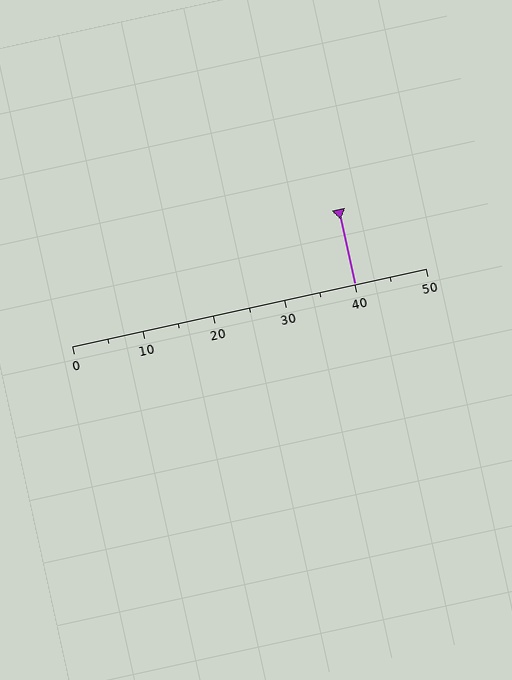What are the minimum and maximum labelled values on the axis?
The axis runs from 0 to 50.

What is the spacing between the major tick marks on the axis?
The major ticks are spaced 10 apart.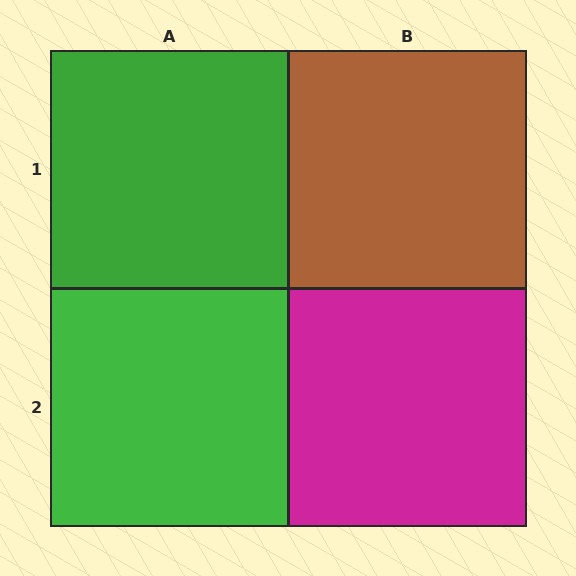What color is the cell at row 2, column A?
Green.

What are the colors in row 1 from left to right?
Green, brown.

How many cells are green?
2 cells are green.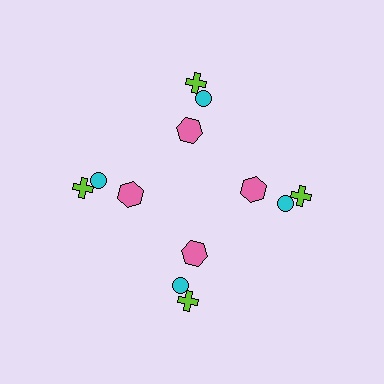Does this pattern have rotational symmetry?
Yes, this pattern has 4-fold rotational symmetry. It looks the same after rotating 90 degrees around the center.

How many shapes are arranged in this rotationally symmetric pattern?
There are 12 shapes, arranged in 4 groups of 3.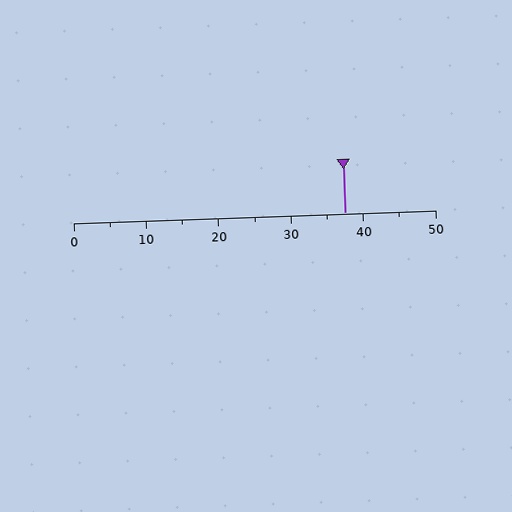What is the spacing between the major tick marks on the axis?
The major ticks are spaced 10 apart.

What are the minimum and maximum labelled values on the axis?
The axis runs from 0 to 50.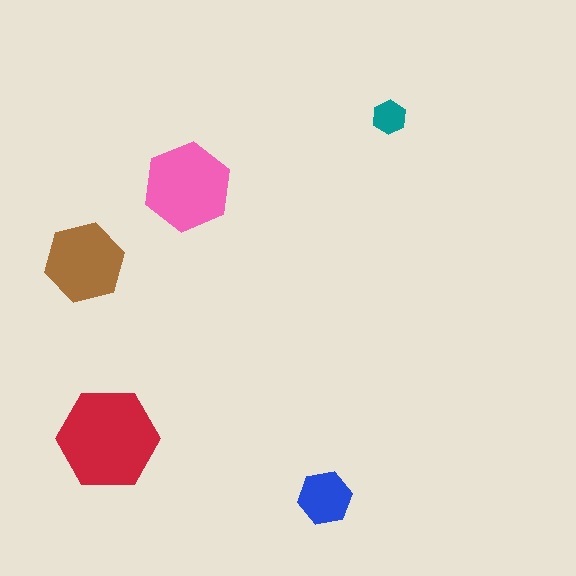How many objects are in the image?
There are 5 objects in the image.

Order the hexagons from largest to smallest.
the red one, the pink one, the brown one, the blue one, the teal one.